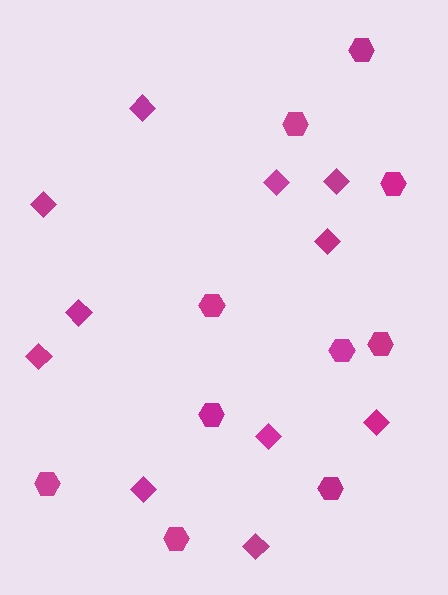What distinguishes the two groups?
There are 2 groups: one group of hexagons (10) and one group of diamonds (11).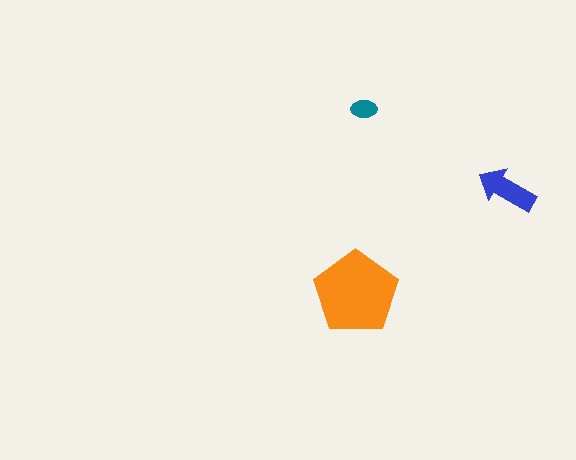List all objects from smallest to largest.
The teal ellipse, the blue arrow, the orange pentagon.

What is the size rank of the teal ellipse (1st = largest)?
3rd.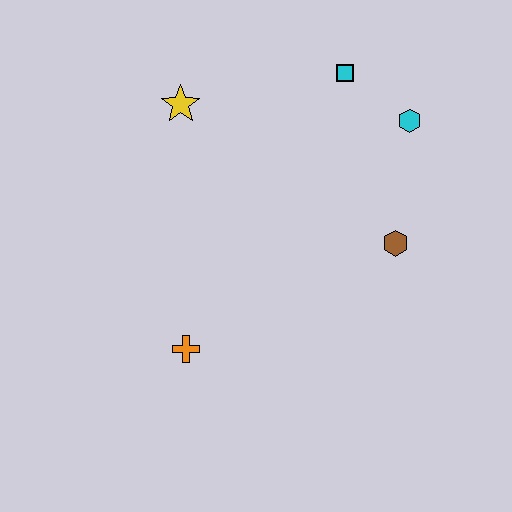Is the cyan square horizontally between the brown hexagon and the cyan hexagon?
No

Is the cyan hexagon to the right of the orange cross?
Yes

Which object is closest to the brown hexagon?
The cyan hexagon is closest to the brown hexagon.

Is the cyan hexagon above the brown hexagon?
Yes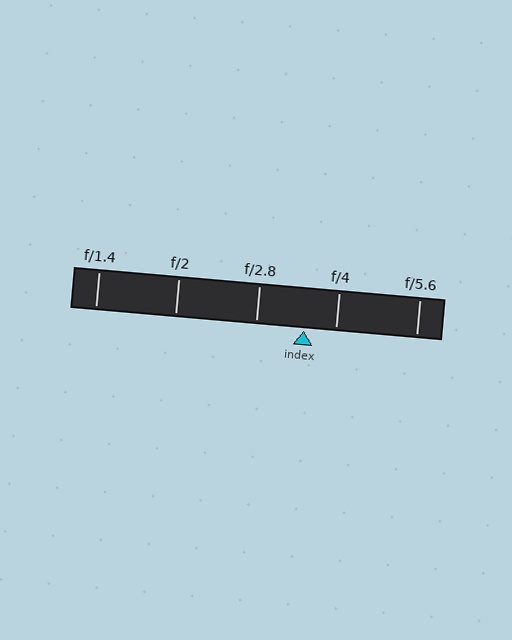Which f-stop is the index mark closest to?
The index mark is closest to f/4.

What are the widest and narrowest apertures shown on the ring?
The widest aperture shown is f/1.4 and the narrowest is f/5.6.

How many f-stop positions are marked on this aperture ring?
There are 5 f-stop positions marked.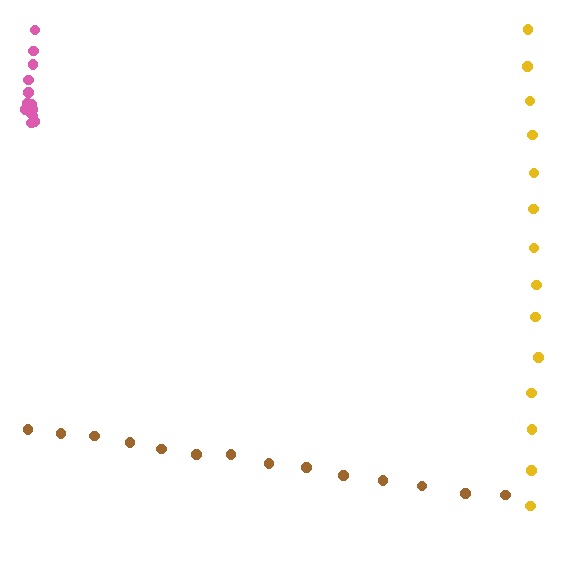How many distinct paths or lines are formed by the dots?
There are 3 distinct paths.